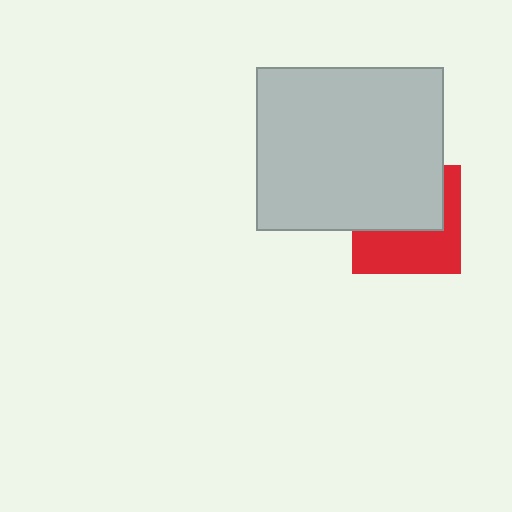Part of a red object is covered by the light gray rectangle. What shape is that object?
It is a square.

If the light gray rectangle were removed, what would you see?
You would see the complete red square.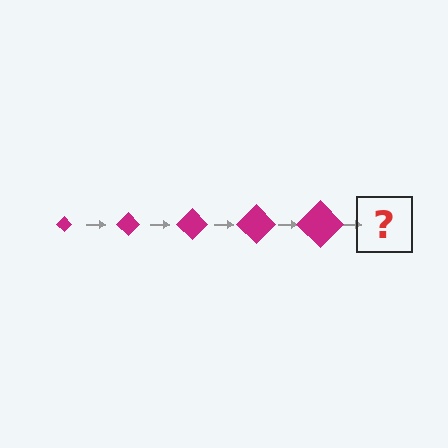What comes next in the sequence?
The next element should be a magenta diamond, larger than the previous one.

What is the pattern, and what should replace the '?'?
The pattern is that the diamond gets progressively larger each step. The '?' should be a magenta diamond, larger than the previous one.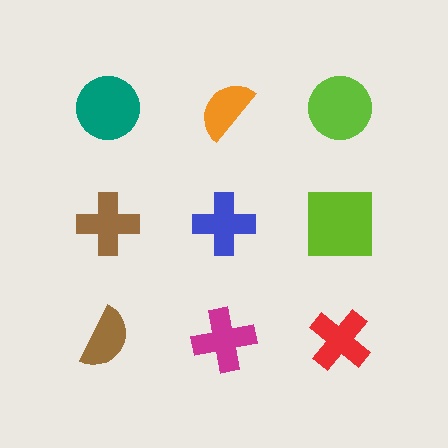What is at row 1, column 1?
A teal circle.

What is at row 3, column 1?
A brown semicircle.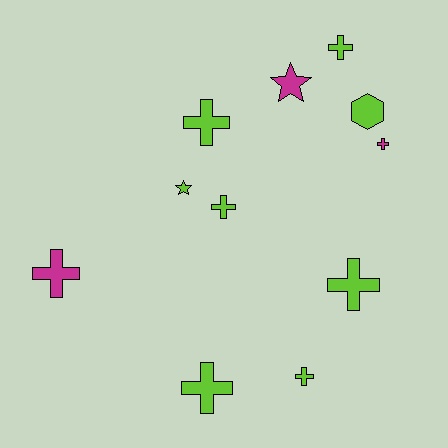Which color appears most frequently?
Lime, with 8 objects.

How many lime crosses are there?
There are 6 lime crosses.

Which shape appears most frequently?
Cross, with 8 objects.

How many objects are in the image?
There are 11 objects.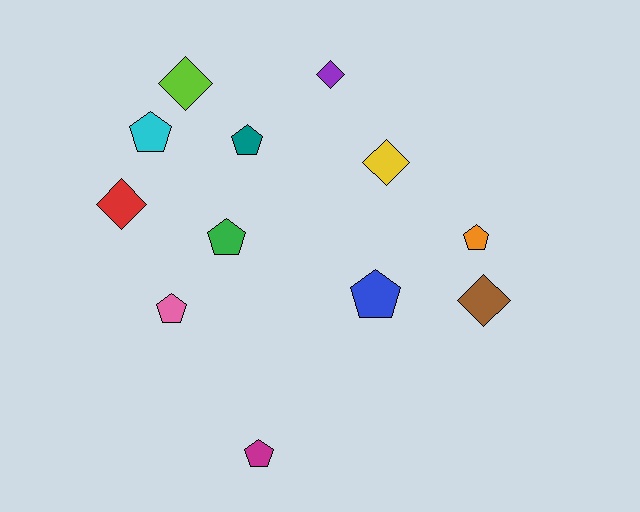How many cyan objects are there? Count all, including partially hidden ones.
There is 1 cyan object.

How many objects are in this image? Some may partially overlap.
There are 12 objects.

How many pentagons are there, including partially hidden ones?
There are 7 pentagons.